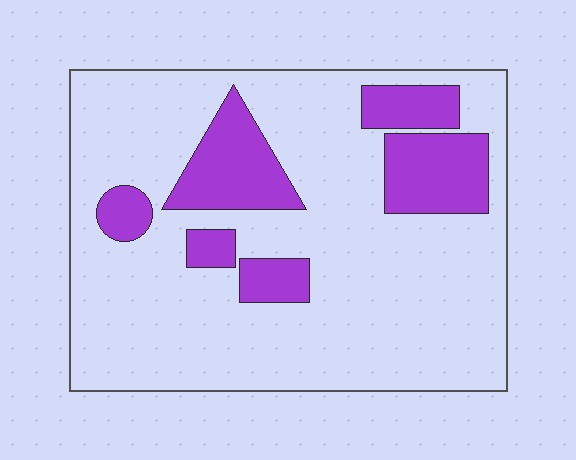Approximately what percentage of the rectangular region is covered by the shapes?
Approximately 20%.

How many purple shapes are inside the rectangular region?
6.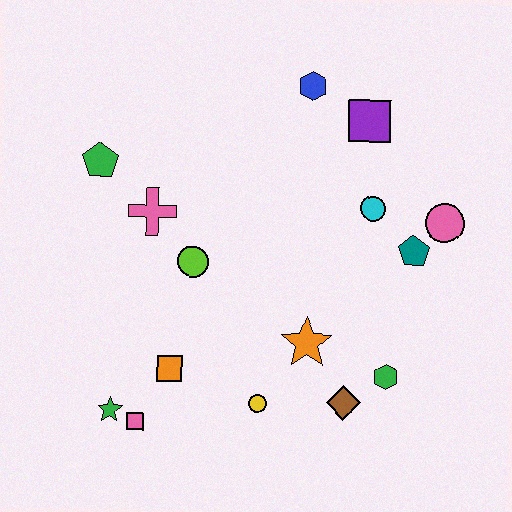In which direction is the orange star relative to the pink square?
The orange star is to the right of the pink square.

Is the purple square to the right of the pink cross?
Yes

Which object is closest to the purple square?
The blue hexagon is closest to the purple square.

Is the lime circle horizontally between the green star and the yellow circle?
Yes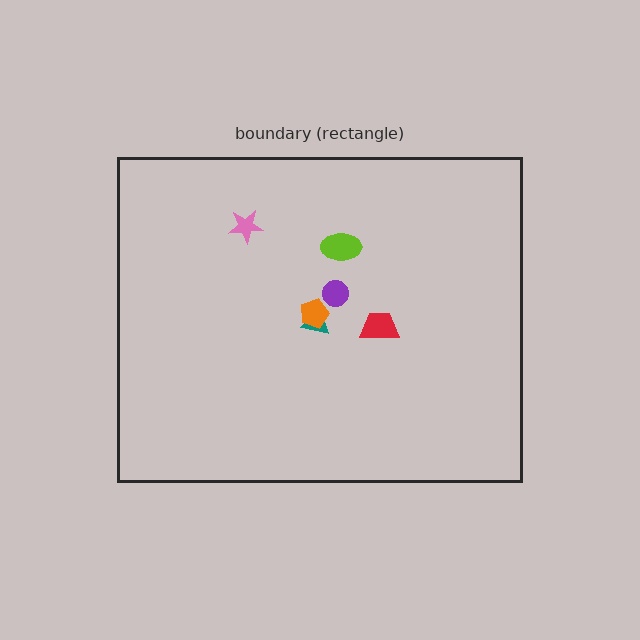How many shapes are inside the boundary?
6 inside, 0 outside.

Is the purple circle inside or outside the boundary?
Inside.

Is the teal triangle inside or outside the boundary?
Inside.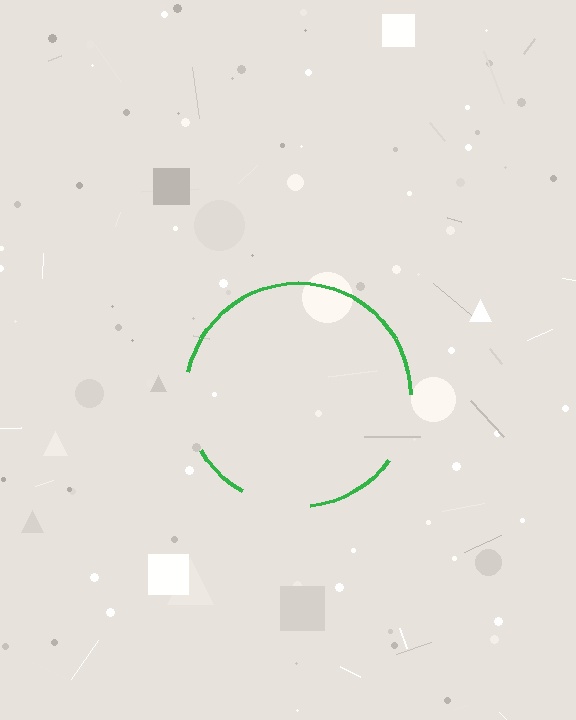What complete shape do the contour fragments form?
The contour fragments form a circle.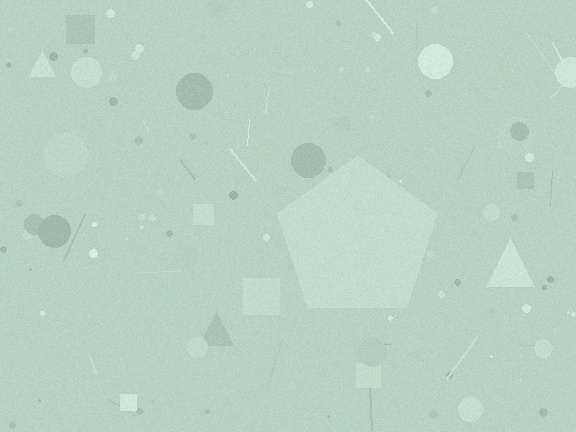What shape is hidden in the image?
A pentagon is hidden in the image.